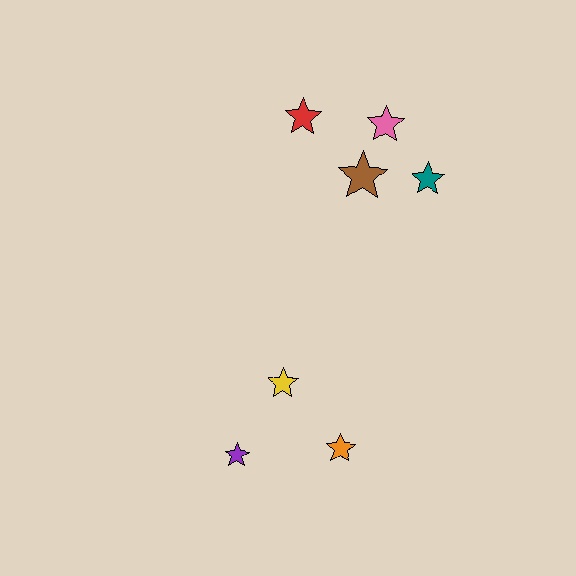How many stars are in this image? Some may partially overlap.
There are 7 stars.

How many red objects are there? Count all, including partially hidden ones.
There is 1 red object.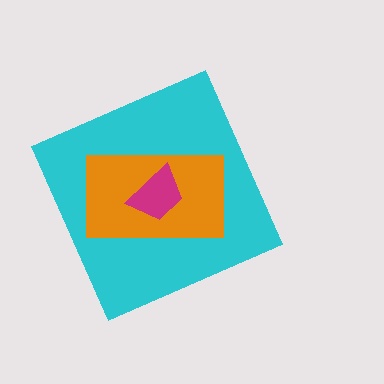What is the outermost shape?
The cyan diamond.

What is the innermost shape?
The magenta trapezoid.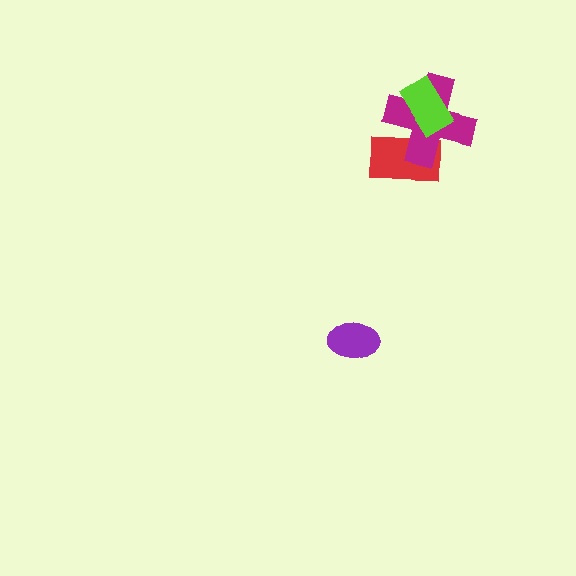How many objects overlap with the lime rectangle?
1 object overlaps with the lime rectangle.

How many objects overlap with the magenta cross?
2 objects overlap with the magenta cross.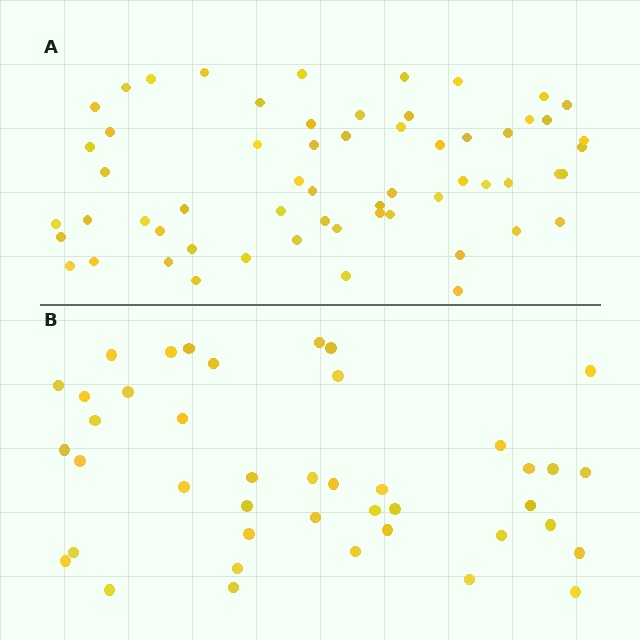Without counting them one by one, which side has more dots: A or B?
Region A (the top region) has more dots.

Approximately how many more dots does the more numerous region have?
Region A has approximately 20 more dots than region B.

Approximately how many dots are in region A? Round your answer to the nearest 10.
About 60 dots.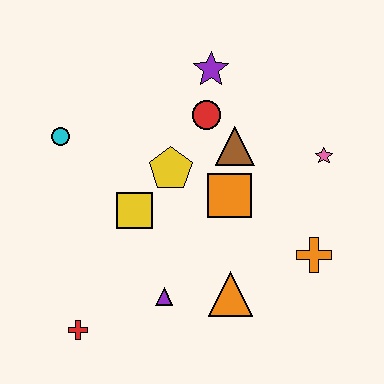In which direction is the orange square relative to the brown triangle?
The orange square is below the brown triangle.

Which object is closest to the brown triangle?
The red circle is closest to the brown triangle.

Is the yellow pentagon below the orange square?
No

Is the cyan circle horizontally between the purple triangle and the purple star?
No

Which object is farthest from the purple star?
The red cross is farthest from the purple star.